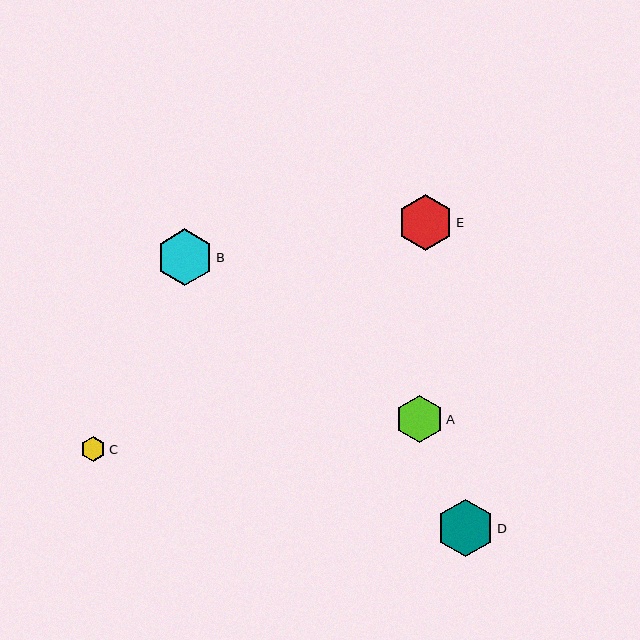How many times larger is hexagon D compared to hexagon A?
Hexagon D is approximately 1.2 times the size of hexagon A.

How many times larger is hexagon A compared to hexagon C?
Hexagon A is approximately 1.9 times the size of hexagon C.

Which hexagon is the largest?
Hexagon D is the largest with a size of approximately 57 pixels.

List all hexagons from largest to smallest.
From largest to smallest: D, B, E, A, C.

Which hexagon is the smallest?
Hexagon C is the smallest with a size of approximately 25 pixels.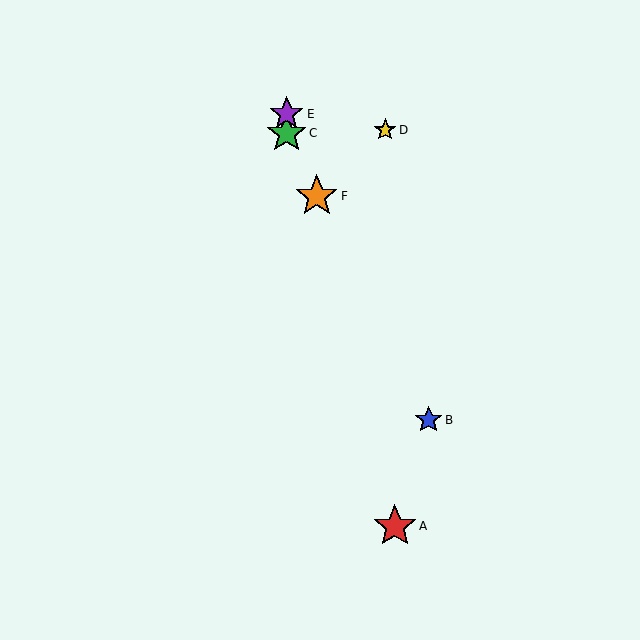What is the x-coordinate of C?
Object C is at x≈287.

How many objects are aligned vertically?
2 objects (C, E) are aligned vertically.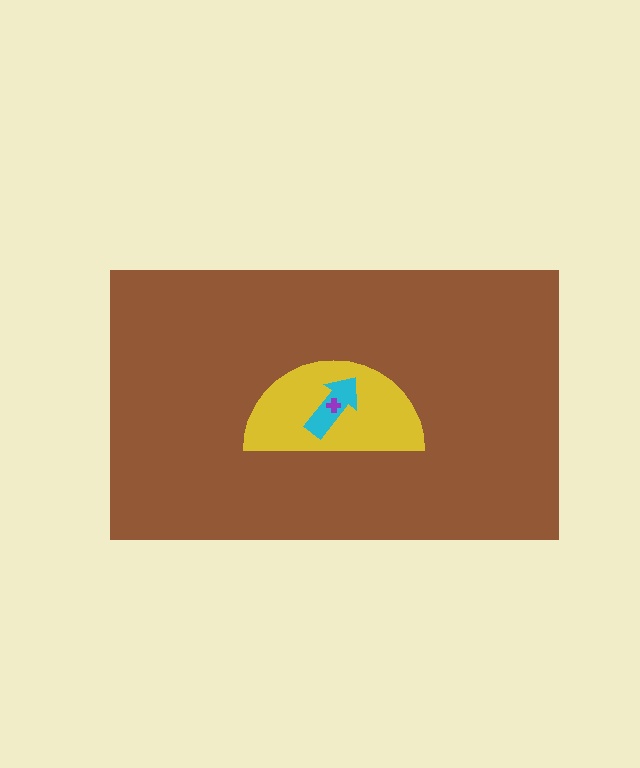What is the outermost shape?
The brown rectangle.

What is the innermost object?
The purple cross.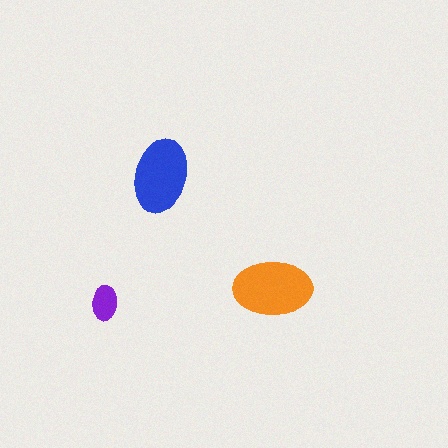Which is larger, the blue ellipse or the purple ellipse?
The blue one.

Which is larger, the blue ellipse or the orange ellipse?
The orange one.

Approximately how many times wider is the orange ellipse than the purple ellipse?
About 2 times wider.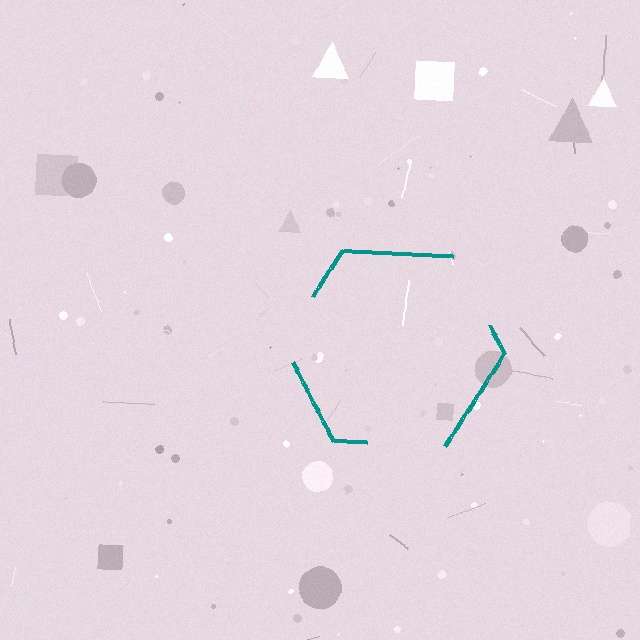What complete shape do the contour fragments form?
The contour fragments form a hexagon.